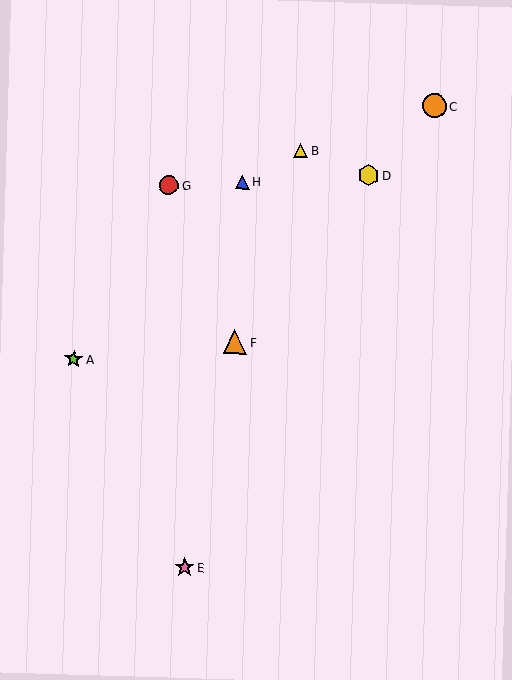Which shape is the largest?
The orange triangle (labeled F) is the largest.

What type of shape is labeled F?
Shape F is an orange triangle.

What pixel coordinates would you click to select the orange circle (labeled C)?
Click at (434, 106) to select the orange circle C.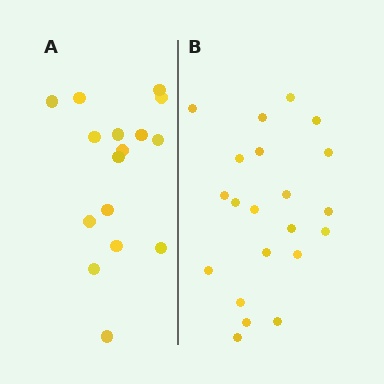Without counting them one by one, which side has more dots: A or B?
Region B (the right region) has more dots.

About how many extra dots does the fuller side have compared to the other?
Region B has about 5 more dots than region A.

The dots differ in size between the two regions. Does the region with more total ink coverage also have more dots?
No. Region A has more total ink coverage because its dots are larger, but region B actually contains more individual dots. Total area can be misleading — the number of items is what matters here.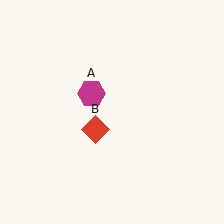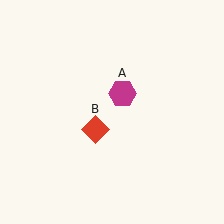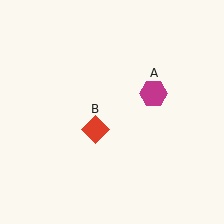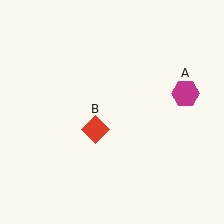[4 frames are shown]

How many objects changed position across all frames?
1 object changed position: magenta hexagon (object A).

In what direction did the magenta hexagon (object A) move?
The magenta hexagon (object A) moved right.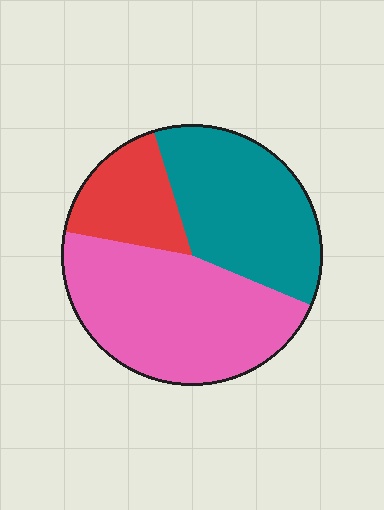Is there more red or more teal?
Teal.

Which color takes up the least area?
Red, at roughly 15%.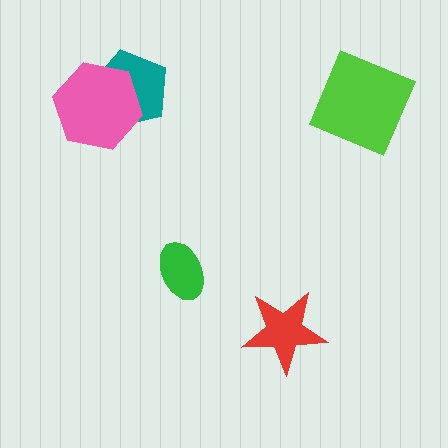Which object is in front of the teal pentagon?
The pink hexagon is in front of the teal pentagon.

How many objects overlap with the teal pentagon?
1 object overlaps with the teal pentagon.